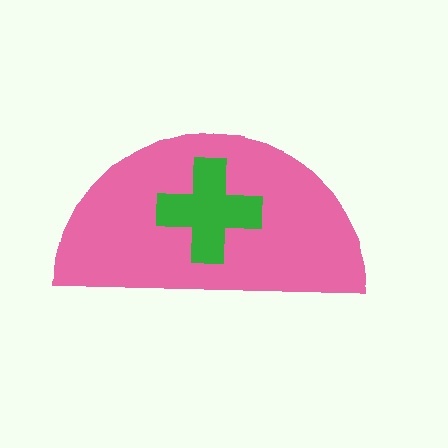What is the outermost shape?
The pink semicircle.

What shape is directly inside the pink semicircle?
The green cross.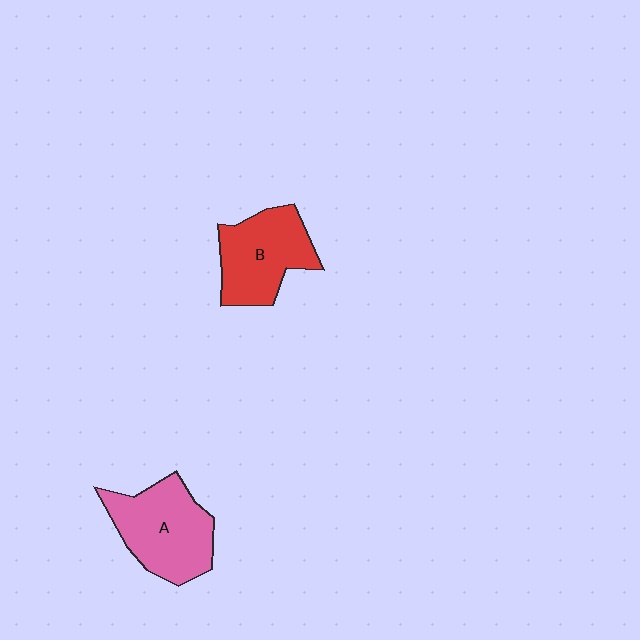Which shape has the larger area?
Shape A (pink).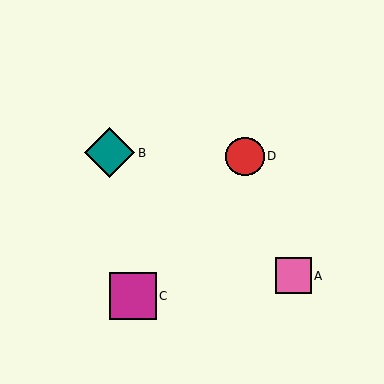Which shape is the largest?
The teal diamond (labeled B) is the largest.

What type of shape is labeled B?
Shape B is a teal diamond.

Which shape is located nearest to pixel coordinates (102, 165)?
The teal diamond (labeled B) at (110, 153) is nearest to that location.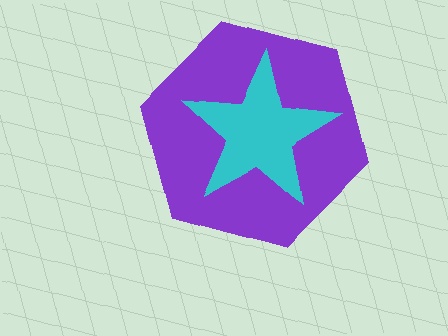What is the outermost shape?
The purple hexagon.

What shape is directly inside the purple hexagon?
The cyan star.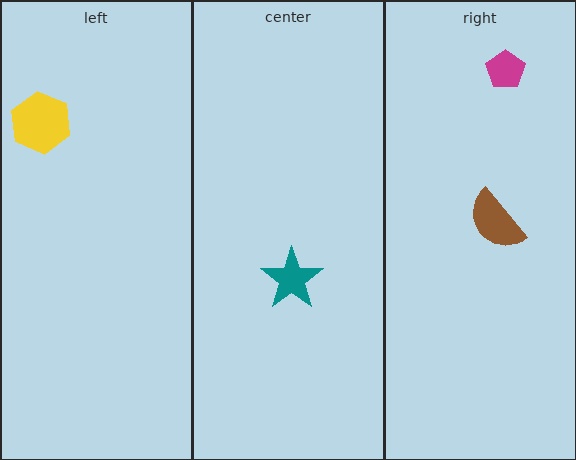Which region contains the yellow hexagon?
The left region.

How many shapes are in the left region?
1.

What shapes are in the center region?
The teal star.